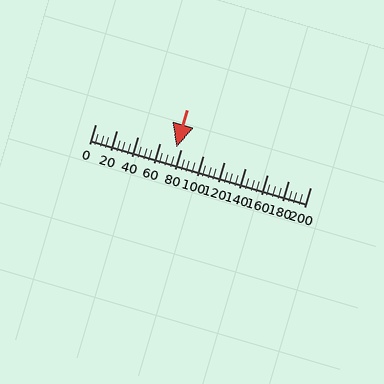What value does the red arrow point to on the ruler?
The red arrow points to approximately 75.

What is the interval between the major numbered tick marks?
The major tick marks are spaced 20 units apart.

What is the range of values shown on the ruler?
The ruler shows values from 0 to 200.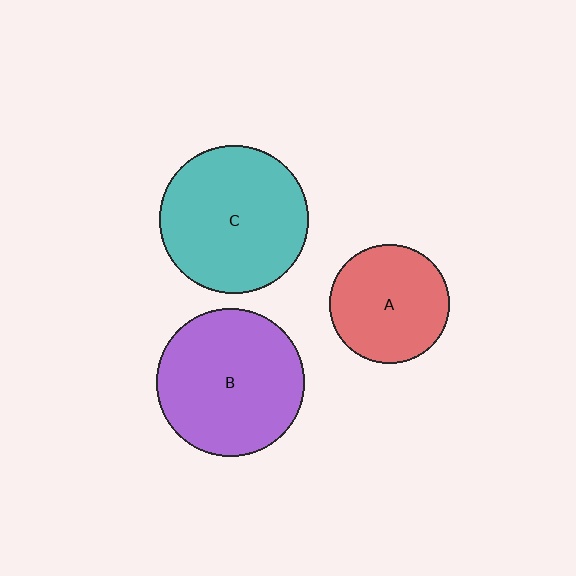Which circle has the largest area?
Circle C (teal).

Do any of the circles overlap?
No, none of the circles overlap.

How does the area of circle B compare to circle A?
Approximately 1.5 times.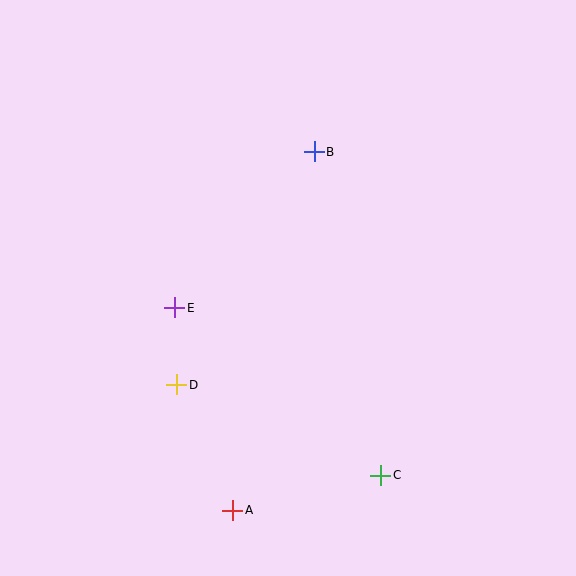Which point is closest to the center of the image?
Point E at (175, 308) is closest to the center.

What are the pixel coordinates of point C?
Point C is at (381, 475).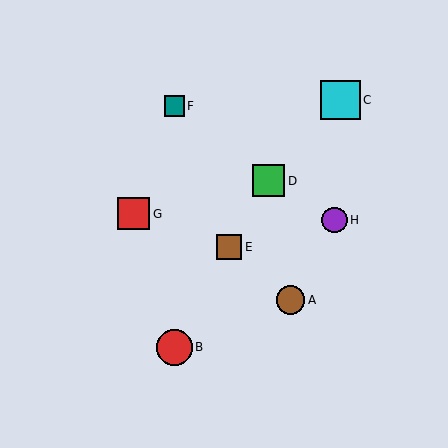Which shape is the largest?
The cyan square (labeled C) is the largest.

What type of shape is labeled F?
Shape F is a teal square.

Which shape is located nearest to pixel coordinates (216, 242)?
The brown square (labeled E) at (229, 247) is nearest to that location.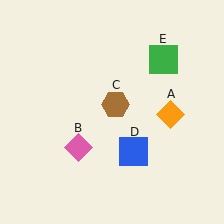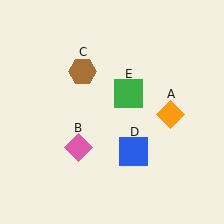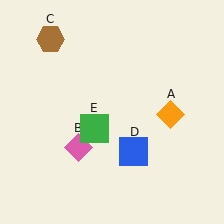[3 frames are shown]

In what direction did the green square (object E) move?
The green square (object E) moved down and to the left.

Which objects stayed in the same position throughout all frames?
Orange diamond (object A) and pink diamond (object B) and blue square (object D) remained stationary.